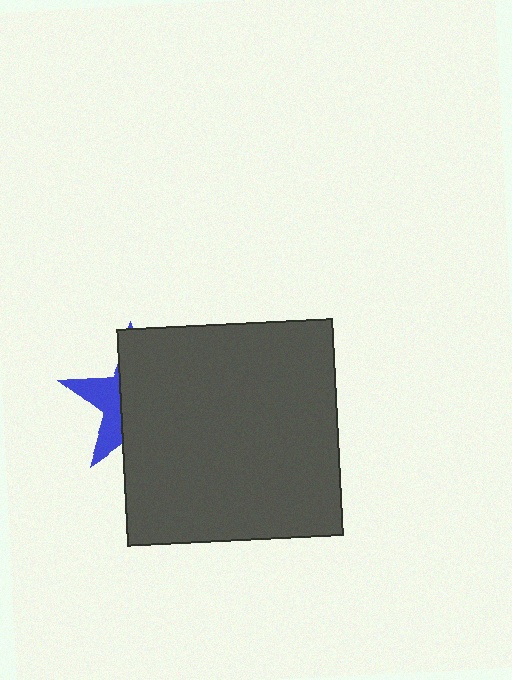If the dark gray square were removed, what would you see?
You would see the complete blue star.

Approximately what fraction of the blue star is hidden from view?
Roughly 67% of the blue star is hidden behind the dark gray square.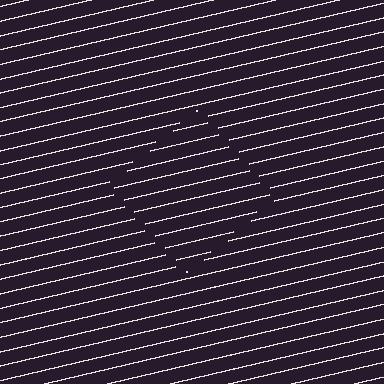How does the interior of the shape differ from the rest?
The interior of the shape contains the same grating, shifted by half a period — the contour is defined by the phase discontinuity where line-ends from the inner and outer gratings abut.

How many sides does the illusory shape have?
4 sides — the line-ends trace a square.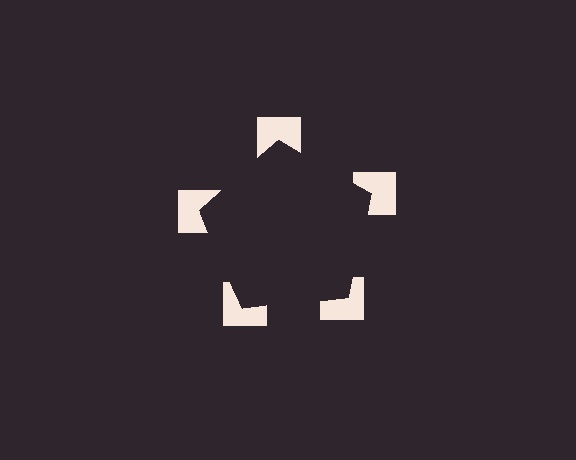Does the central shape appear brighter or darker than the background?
It typically appears slightly darker than the background, even though no actual brightness change is drawn.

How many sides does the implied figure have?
5 sides.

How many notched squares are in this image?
There are 5 — one at each vertex of the illusory pentagon.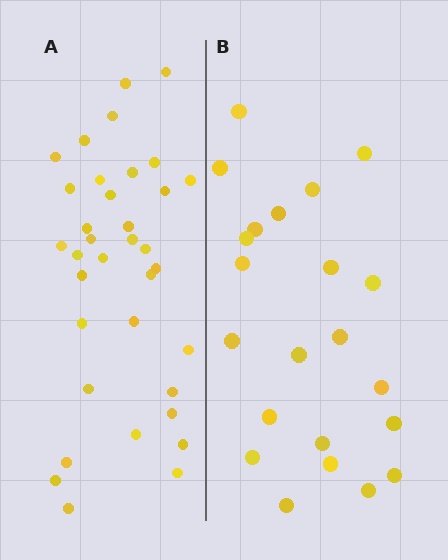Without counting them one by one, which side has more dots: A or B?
Region A (the left region) has more dots.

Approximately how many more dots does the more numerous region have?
Region A has approximately 15 more dots than region B.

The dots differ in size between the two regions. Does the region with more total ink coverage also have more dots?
No. Region B has more total ink coverage because its dots are larger, but region A actually contains more individual dots. Total area can be misleading — the number of items is what matters here.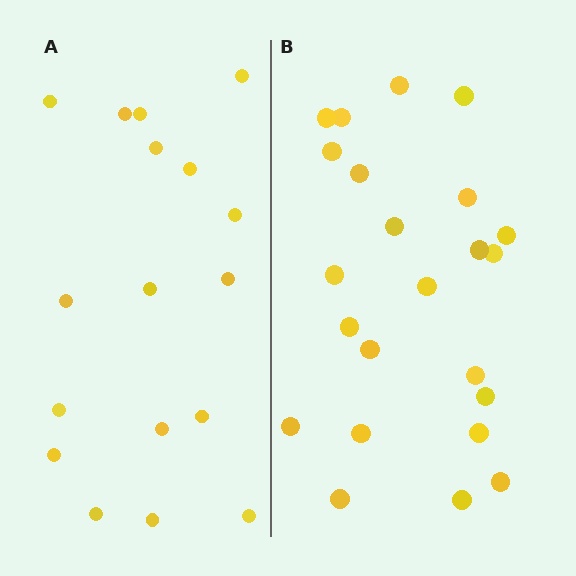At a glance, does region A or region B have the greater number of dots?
Region B (the right region) has more dots.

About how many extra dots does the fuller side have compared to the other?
Region B has about 6 more dots than region A.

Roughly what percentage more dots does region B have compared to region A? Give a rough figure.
About 35% more.